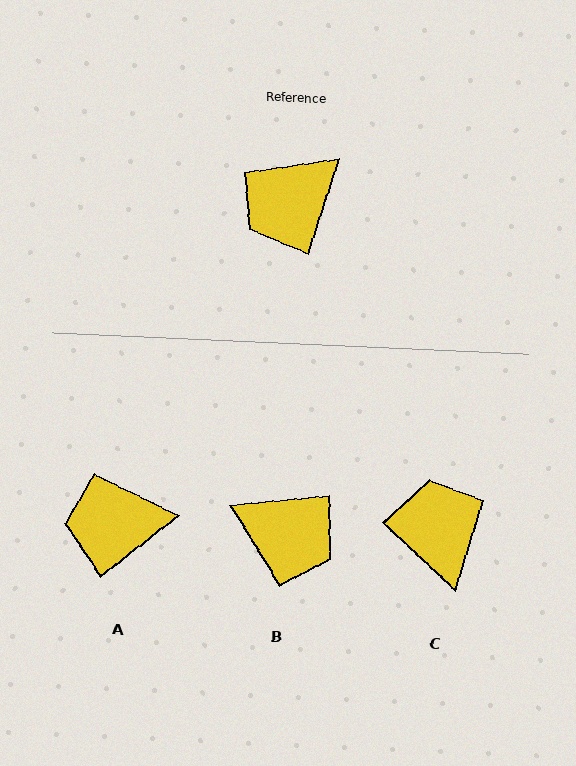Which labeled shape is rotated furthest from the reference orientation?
C, about 115 degrees away.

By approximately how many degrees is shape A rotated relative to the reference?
Approximately 34 degrees clockwise.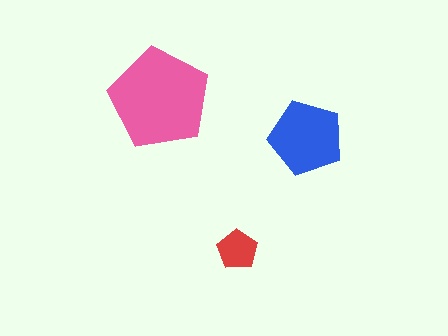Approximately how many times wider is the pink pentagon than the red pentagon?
About 2.5 times wider.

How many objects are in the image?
There are 3 objects in the image.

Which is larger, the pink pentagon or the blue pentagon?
The pink one.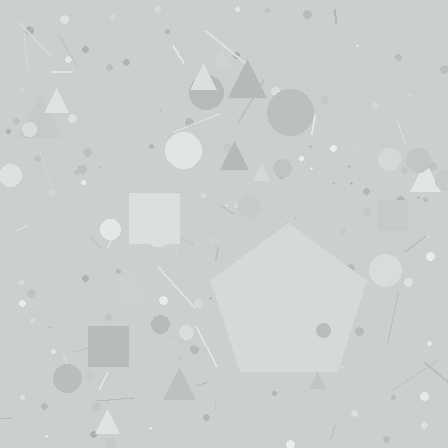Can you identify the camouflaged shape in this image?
The camouflaged shape is a pentagon.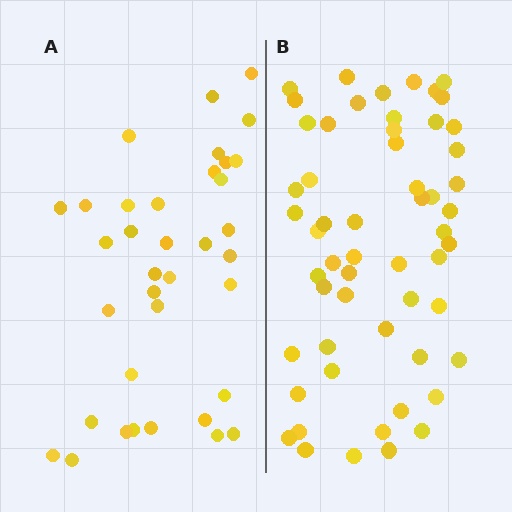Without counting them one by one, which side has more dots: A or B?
Region B (the right region) has more dots.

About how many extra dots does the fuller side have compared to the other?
Region B has approximately 20 more dots than region A.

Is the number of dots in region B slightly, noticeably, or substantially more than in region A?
Region B has substantially more. The ratio is roughly 1.6 to 1.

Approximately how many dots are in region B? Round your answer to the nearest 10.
About 60 dots. (The exact count is 56, which rounds to 60.)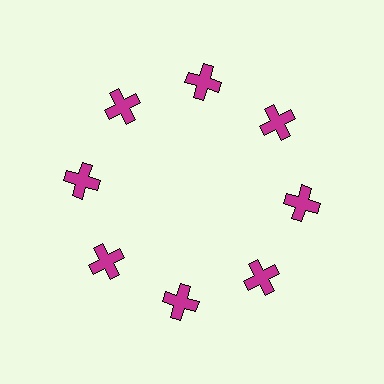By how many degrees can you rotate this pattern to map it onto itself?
The pattern maps onto itself every 45 degrees of rotation.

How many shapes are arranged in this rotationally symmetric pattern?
There are 8 shapes, arranged in 8 groups of 1.